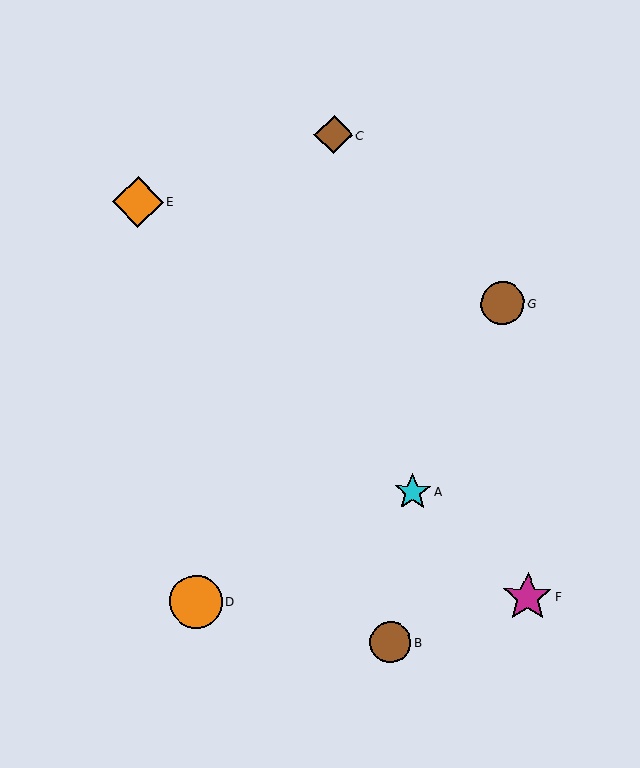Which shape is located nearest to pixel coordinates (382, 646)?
The brown circle (labeled B) at (390, 642) is nearest to that location.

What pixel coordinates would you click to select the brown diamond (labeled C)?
Click at (333, 135) to select the brown diamond C.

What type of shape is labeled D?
Shape D is an orange circle.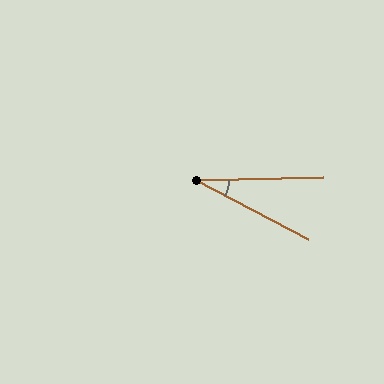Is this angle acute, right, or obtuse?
It is acute.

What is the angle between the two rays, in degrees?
Approximately 29 degrees.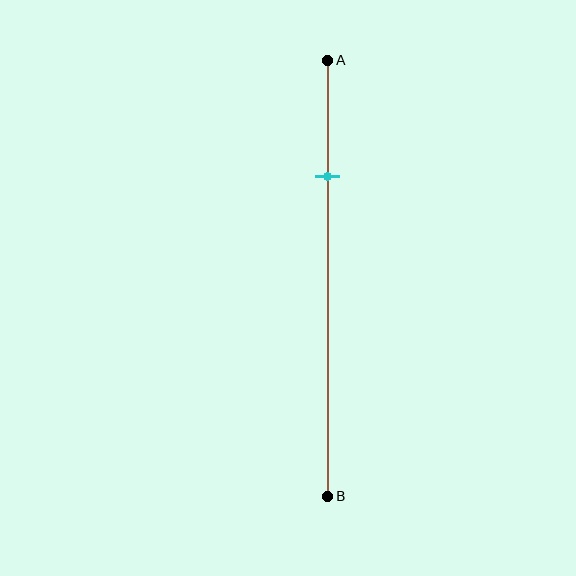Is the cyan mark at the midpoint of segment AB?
No, the mark is at about 25% from A, not at the 50% midpoint.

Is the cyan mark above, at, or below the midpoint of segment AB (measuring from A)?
The cyan mark is above the midpoint of segment AB.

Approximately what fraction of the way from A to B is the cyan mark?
The cyan mark is approximately 25% of the way from A to B.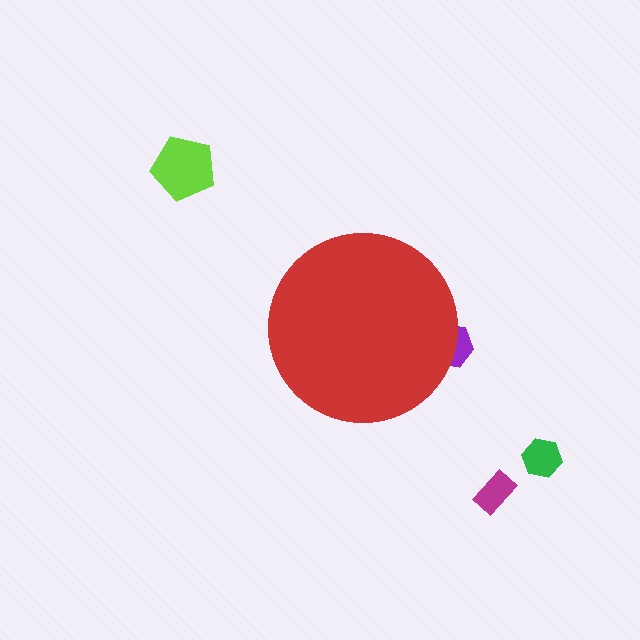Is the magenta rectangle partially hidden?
No, the magenta rectangle is fully visible.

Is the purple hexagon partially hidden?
Yes, the purple hexagon is partially hidden behind the red circle.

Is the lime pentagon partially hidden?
No, the lime pentagon is fully visible.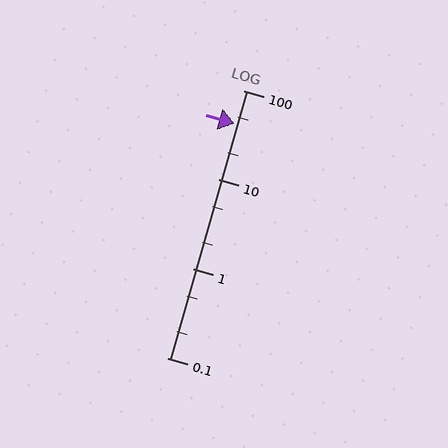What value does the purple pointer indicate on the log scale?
The pointer indicates approximately 42.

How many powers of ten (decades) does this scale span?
The scale spans 3 decades, from 0.1 to 100.